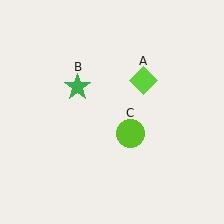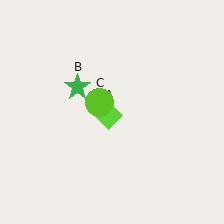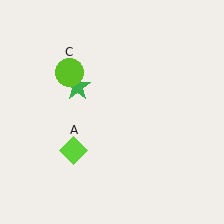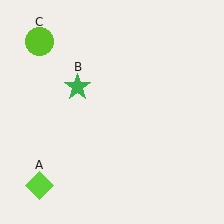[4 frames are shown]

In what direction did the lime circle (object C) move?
The lime circle (object C) moved up and to the left.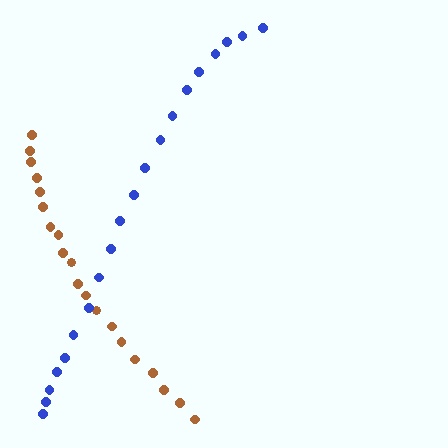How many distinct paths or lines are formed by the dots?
There are 2 distinct paths.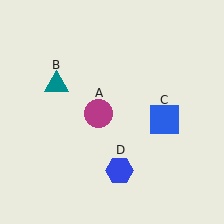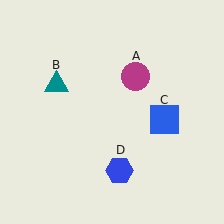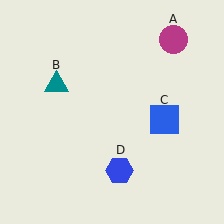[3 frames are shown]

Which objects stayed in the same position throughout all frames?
Teal triangle (object B) and blue square (object C) and blue hexagon (object D) remained stationary.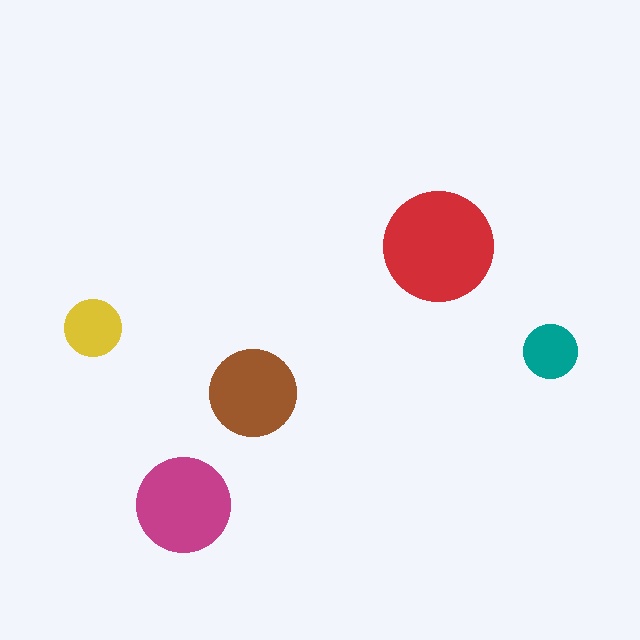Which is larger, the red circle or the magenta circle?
The red one.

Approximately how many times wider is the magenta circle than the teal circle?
About 1.5 times wider.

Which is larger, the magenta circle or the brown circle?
The magenta one.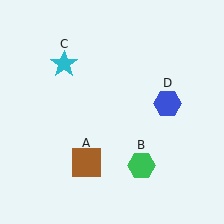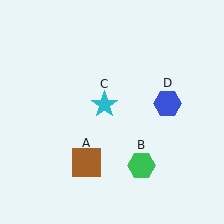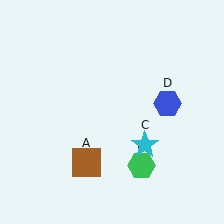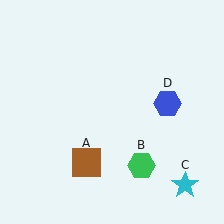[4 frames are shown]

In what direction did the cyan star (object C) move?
The cyan star (object C) moved down and to the right.